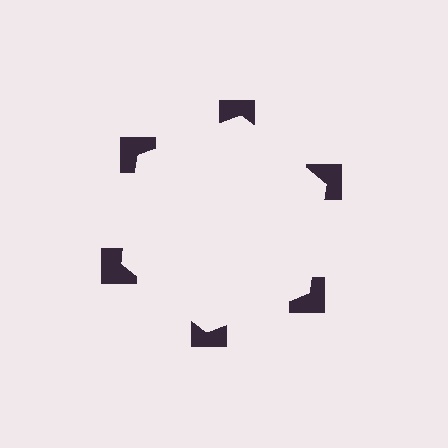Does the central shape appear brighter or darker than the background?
It typically appears slightly brighter than the background, even though no actual brightness change is drawn.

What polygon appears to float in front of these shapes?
An illusory hexagon — its edges are inferred from the aligned wedge cuts in the notched squares, not physically drawn.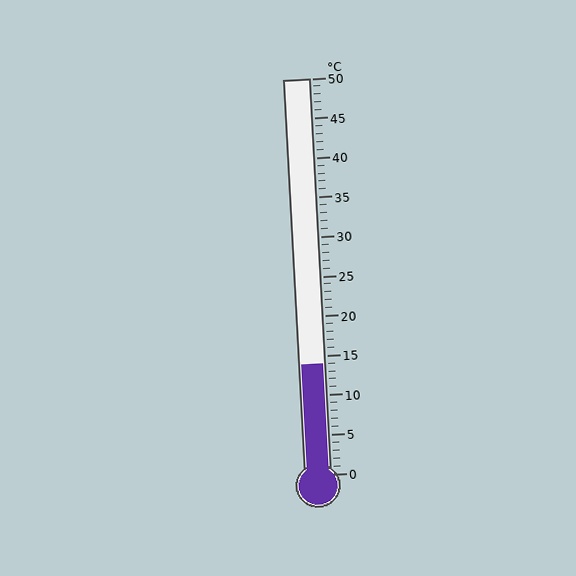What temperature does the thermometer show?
The thermometer shows approximately 14°C.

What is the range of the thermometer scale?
The thermometer scale ranges from 0°C to 50°C.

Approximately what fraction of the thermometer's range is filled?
The thermometer is filled to approximately 30% of its range.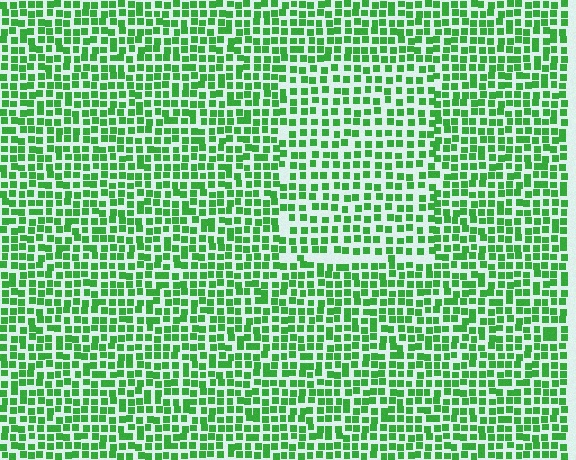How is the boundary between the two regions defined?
The boundary is defined by a change in element density (approximately 1.4x ratio). All elements are the same color, size, and shape.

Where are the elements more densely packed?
The elements are more densely packed outside the rectangle boundary.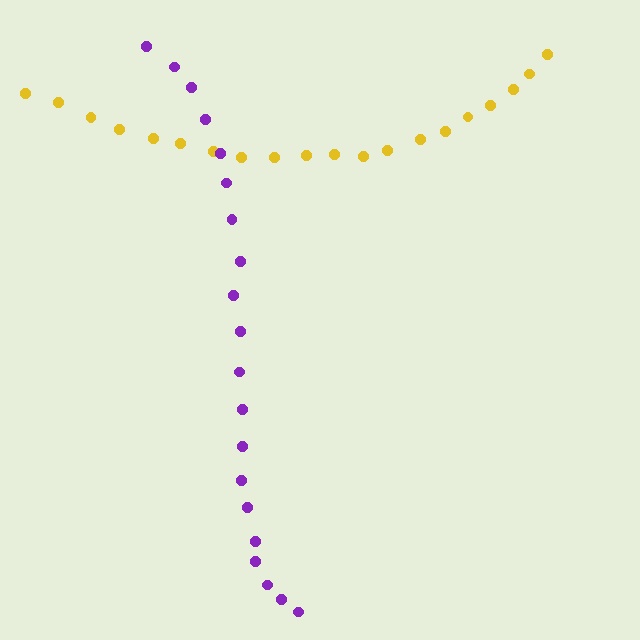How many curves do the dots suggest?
There are 2 distinct paths.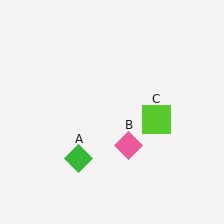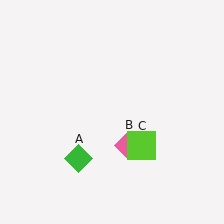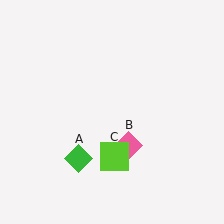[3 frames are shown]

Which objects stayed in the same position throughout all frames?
Green diamond (object A) and pink diamond (object B) remained stationary.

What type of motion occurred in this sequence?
The lime square (object C) rotated clockwise around the center of the scene.